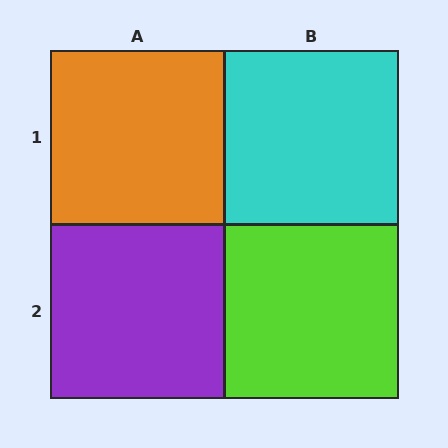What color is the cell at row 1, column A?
Orange.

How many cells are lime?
1 cell is lime.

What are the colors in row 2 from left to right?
Purple, lime.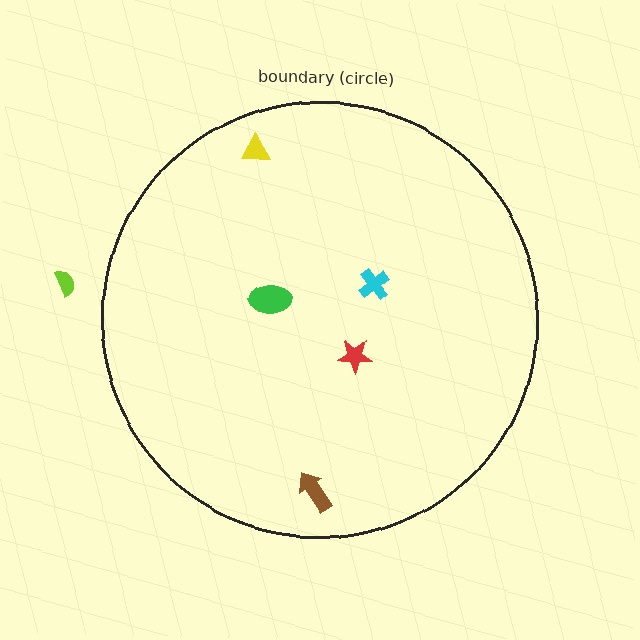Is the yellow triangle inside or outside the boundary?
Inside.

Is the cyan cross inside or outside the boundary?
Inside.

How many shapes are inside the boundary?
5 inside, 1 outside.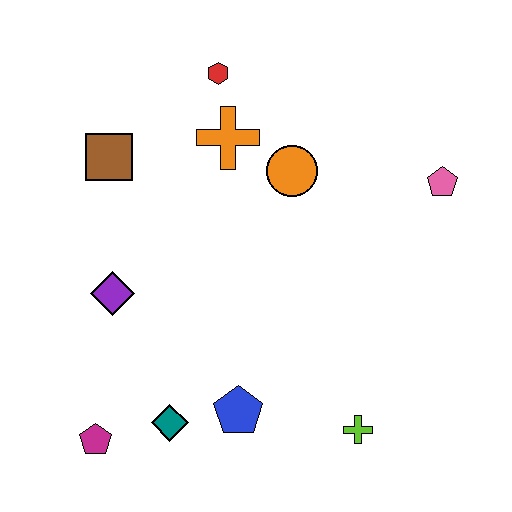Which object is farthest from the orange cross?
The magenta pentagon is farthest from the orange cross.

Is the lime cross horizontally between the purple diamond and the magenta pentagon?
No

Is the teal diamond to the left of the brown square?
No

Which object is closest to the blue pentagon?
The teal diamond is closest to the blue pentagon.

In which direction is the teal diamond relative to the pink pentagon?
The teal diamond is to the left of the pink pentagon.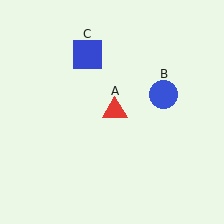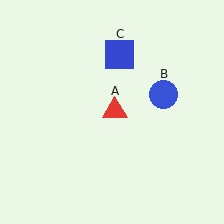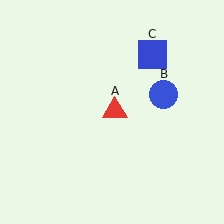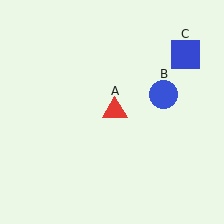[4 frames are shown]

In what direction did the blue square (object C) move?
The blue square (object C) moved right.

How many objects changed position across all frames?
1 object changed position: blue square (object C).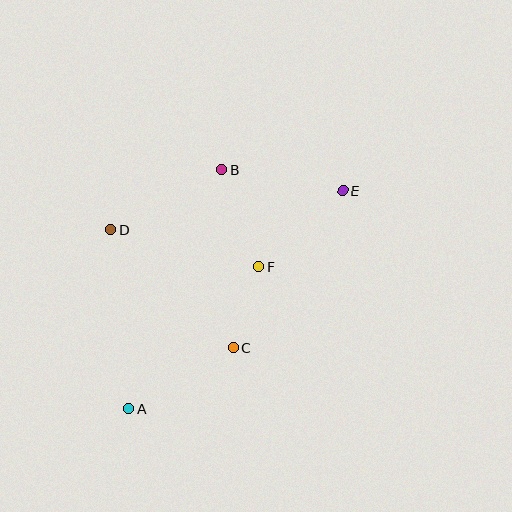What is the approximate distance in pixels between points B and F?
The distance between B and F is approximately 104 pixels.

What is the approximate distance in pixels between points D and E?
The distance between D and E is approximately 235 pixels.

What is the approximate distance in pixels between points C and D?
The distance between C and D is approximately 170 pixels.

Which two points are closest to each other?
Points C and F are closest to each other.